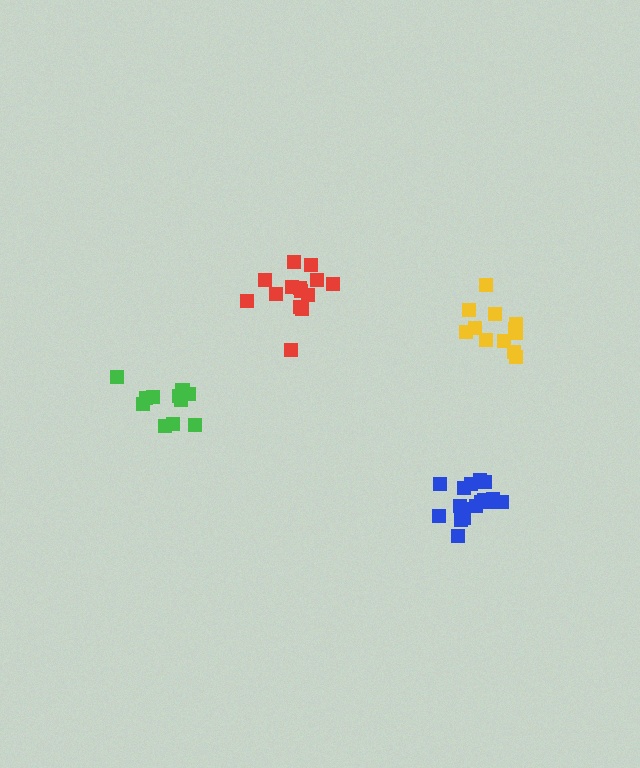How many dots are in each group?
Group 1: 12 dots, Group 2: 12 dots, Group 3: 14 dots, Group 4: 17 dots (55 total).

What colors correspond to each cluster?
The clusters are colored: yellow, green, red, blue.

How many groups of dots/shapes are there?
There are 4 groups.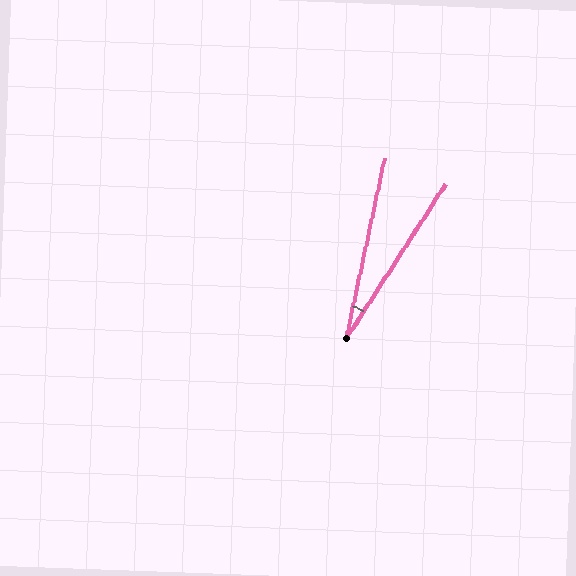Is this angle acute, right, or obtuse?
It is acute.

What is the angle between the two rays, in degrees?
Approximately 21 degrees.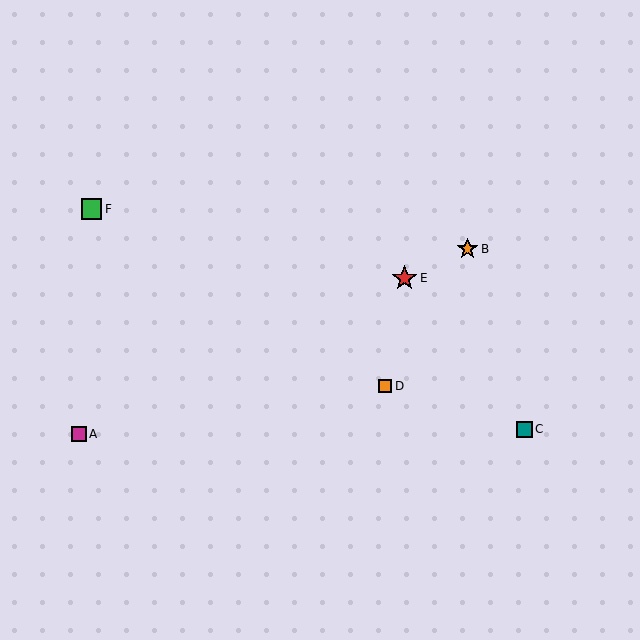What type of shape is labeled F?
Shape F is a green square.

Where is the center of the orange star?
The center of the orange star is at (467, 249).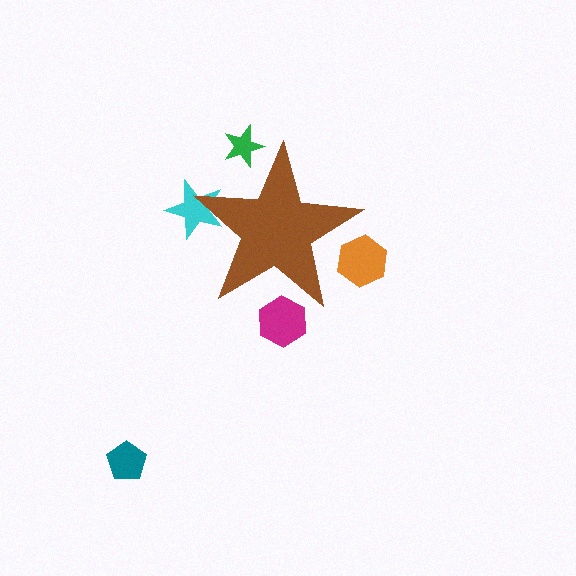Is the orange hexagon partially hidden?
Yes, the orange hexagon is partially hidden behind the brown star.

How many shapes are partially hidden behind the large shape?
4 shapes are partially hidden.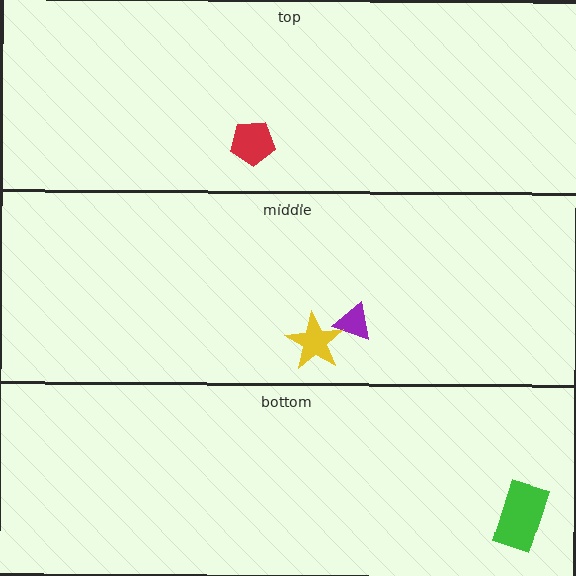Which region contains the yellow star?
The middle region.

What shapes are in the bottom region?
The green rectangle.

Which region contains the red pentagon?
The top region.